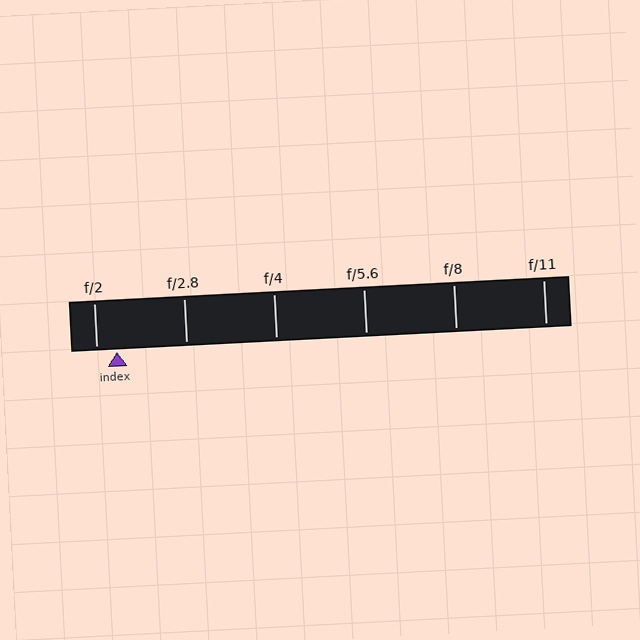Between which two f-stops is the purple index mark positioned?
The index mark is between f/2 and f/2.8.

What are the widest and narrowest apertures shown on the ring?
The widest aperture shown is f/2 and the narrowest is f/11.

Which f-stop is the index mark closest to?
The index mark is closest to f/2.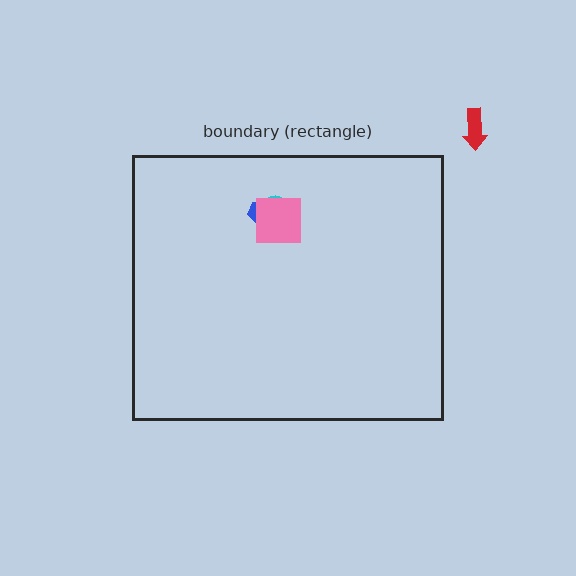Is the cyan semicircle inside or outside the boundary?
Inside.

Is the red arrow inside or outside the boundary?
Outside.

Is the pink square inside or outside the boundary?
Inside.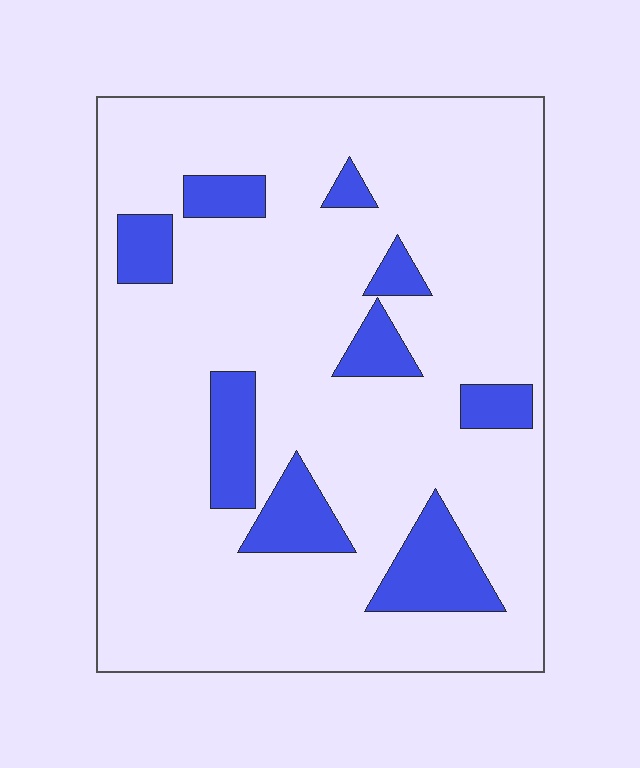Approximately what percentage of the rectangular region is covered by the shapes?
Approximately 15%.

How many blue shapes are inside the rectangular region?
9.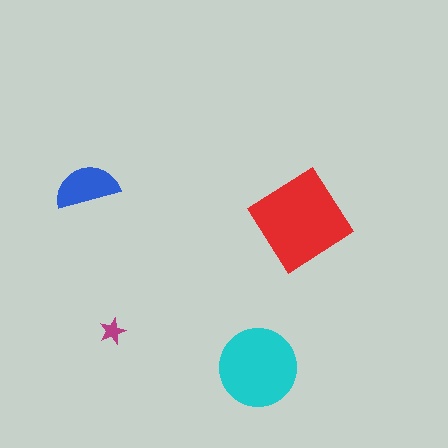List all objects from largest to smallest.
The red diamond, the cyan circle, the blue semicircle, the magenta star.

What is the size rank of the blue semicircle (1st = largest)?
3rd.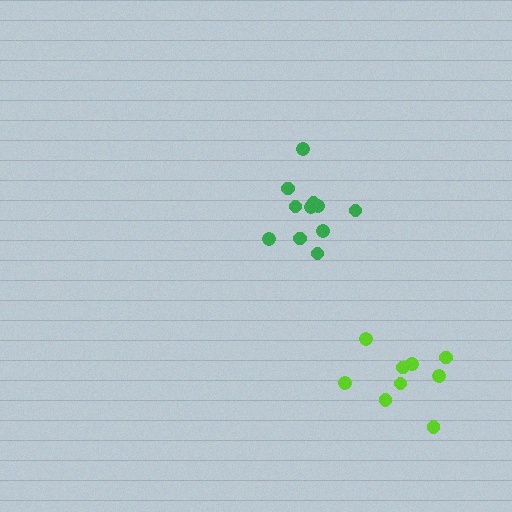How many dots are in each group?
Group 1: 9 dots, Group 2: 11 dots (20 total).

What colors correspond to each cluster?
The clusters are colored: lime, green.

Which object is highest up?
The green cluster is topmost.